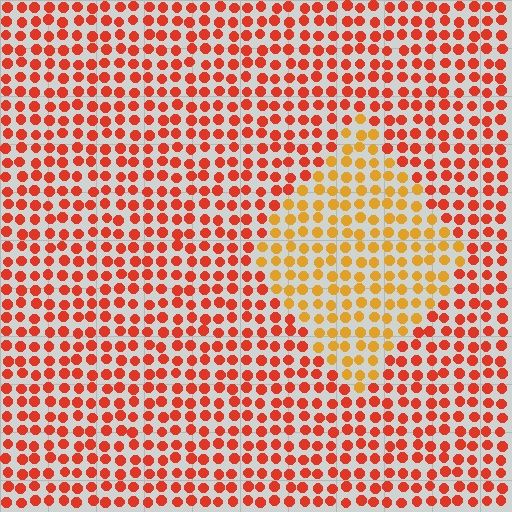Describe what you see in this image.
The image is filled with small red elements in a uniform arrangement. A diamond-shaped region is visible where the elements are tinted to a slightly different hue, forming a subtle color boundary.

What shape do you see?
I see a diamond.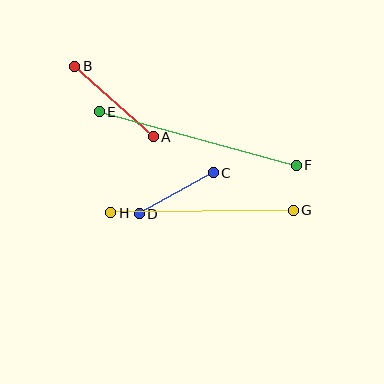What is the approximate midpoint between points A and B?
The midpoint is at approximately (114, 101) pixels.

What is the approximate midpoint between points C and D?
The midpoint is at approximately (176, 193) pixels.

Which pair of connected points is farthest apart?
Points E and F are farthest apart.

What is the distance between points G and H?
The distance is approximately 182 pixels.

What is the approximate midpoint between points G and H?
The midpoint is at approximately (202, 212) pixels.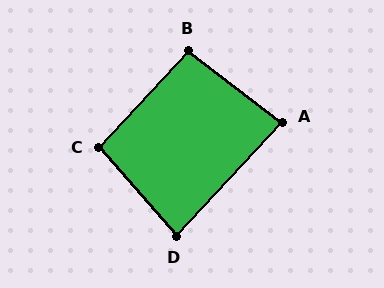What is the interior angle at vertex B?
Approximately 96 degrees (obtuse).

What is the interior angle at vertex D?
Approximately 84 degrees (acute).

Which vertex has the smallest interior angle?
A, at approximately 84 degrees.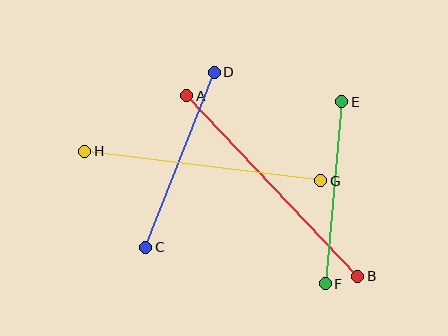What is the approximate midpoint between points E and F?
The midpoint is at approximately (333, 193) pixels.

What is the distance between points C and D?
The distance is approximately 188 pixels.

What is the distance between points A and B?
The distance is approximately 248 pixels.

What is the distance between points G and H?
The distance is approximately 238 pixels.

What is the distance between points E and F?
The distance is approximately 183 pixels.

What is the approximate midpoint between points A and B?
The midpoint is at approximately (272, 186) pixels.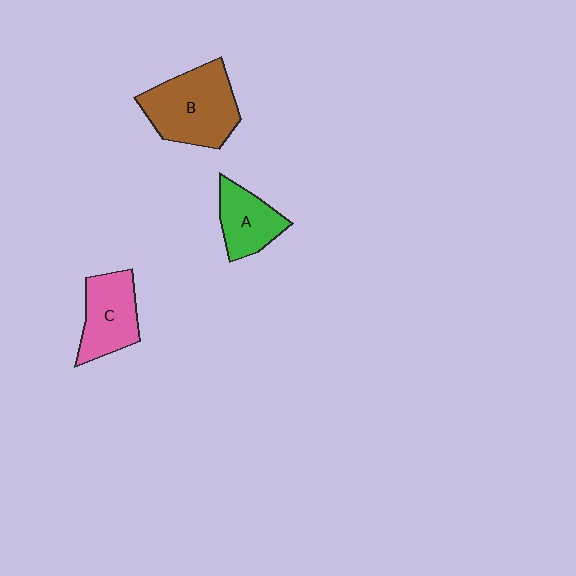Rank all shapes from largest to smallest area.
From largest to smallest: B (brown), C (pink), A (green).